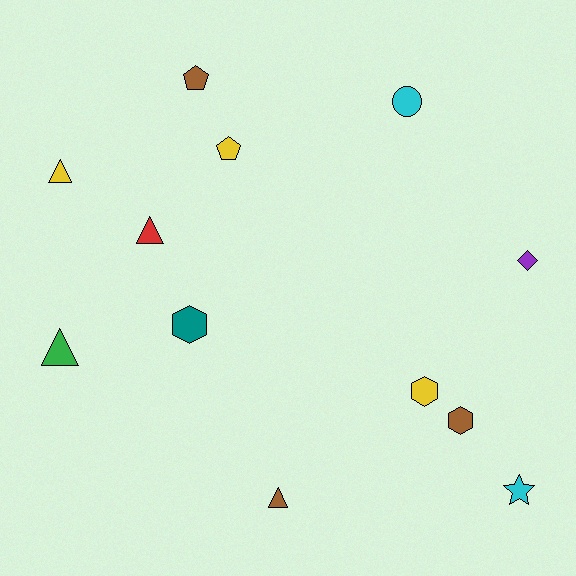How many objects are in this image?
There are 12 objects.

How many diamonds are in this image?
There is 1 diamond.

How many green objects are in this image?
There is 1 green object.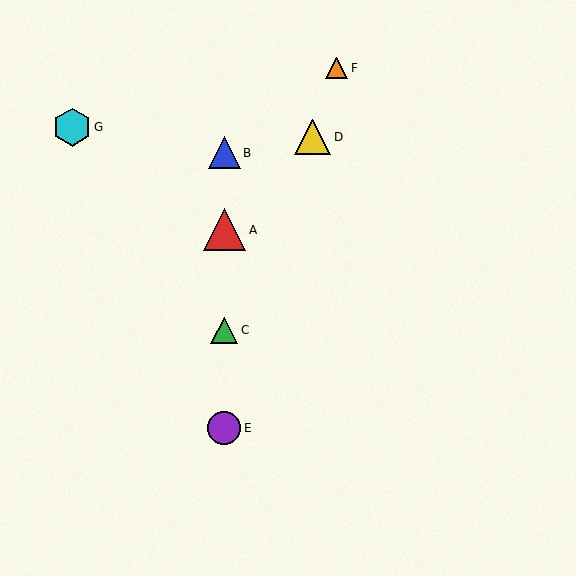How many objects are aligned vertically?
4 objects (A, B, C, E) are aligned vertically.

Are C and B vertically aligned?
Yes, both are at x≈224.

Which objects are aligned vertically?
Objects A, B, C, E are aligned vertically.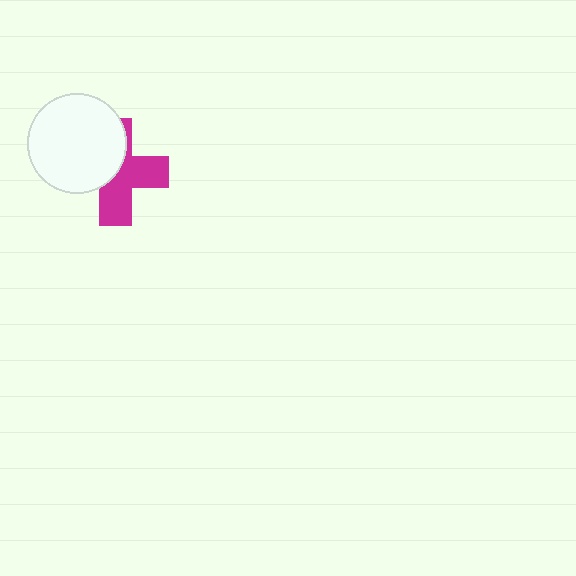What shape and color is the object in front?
The object in front is a white circle.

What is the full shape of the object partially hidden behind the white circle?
The partially hidden object is a magenta cross.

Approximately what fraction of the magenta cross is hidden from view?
Roughly 47% of the magenta cross is hidden behind the white circle.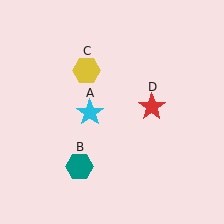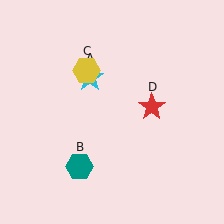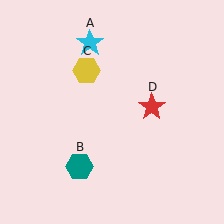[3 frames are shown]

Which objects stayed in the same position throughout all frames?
Teal hexagon (object B) and yellow hexagon (object C) and red star (object D) remained stationary.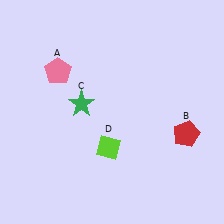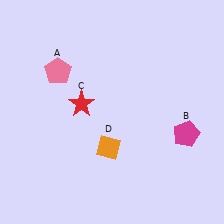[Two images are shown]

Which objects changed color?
B changed from red to magenta. C changed from green to red. D changed from lime to orange.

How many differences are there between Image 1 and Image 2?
There are 3 differences between the two images.